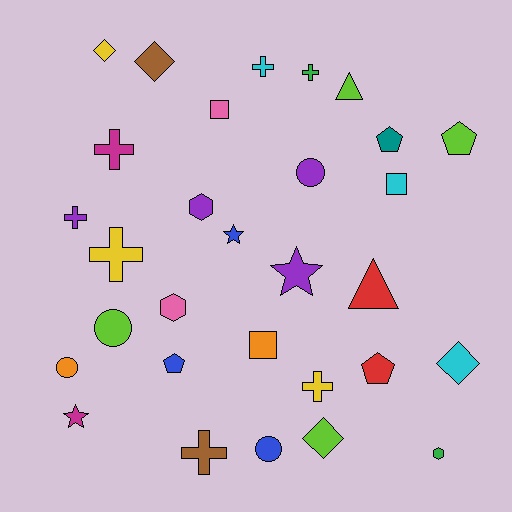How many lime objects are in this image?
There are 4 lime objects.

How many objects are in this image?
There are 30 objects.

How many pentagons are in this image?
There are 4 pentagons.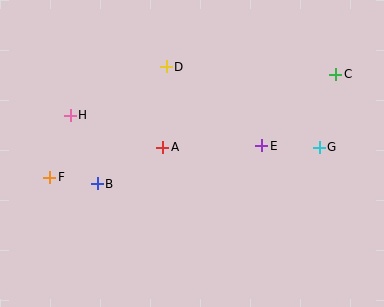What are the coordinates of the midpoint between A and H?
The midpoint between A and H is at (117, 131).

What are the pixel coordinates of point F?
Point F is at (50, 178).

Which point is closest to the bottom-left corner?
Point F is closest to the bottom-left corner.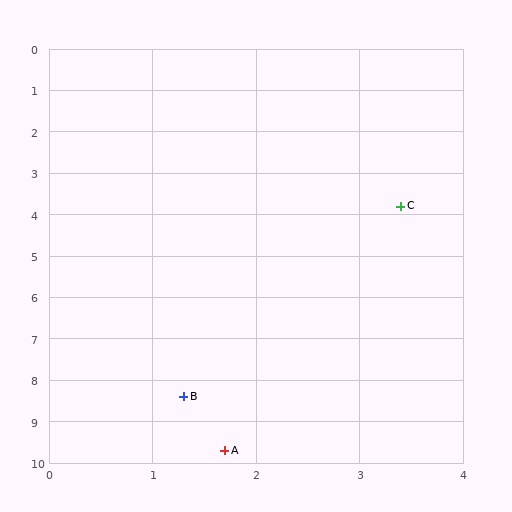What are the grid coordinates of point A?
Point A is at approximately (1.7, 9.7).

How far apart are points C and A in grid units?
Points C and A are about 6.1 grid units apart.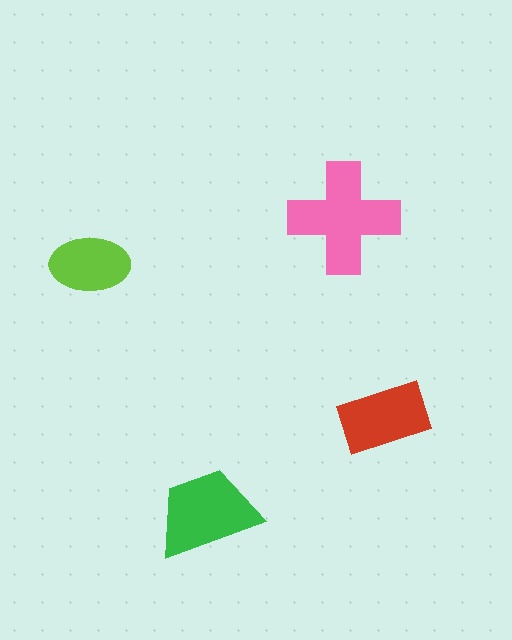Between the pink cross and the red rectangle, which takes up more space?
The pink cross.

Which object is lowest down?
The green trapezoid is bottommost.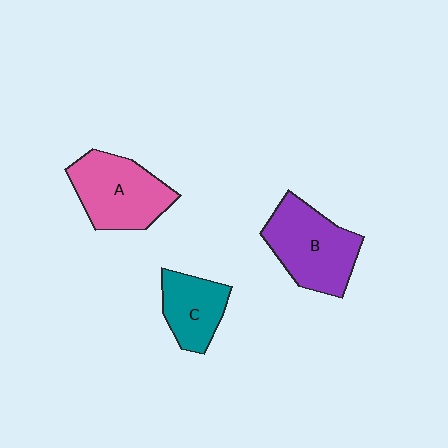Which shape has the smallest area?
Shape C (teal).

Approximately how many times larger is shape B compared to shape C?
Approximately 1.6 times.